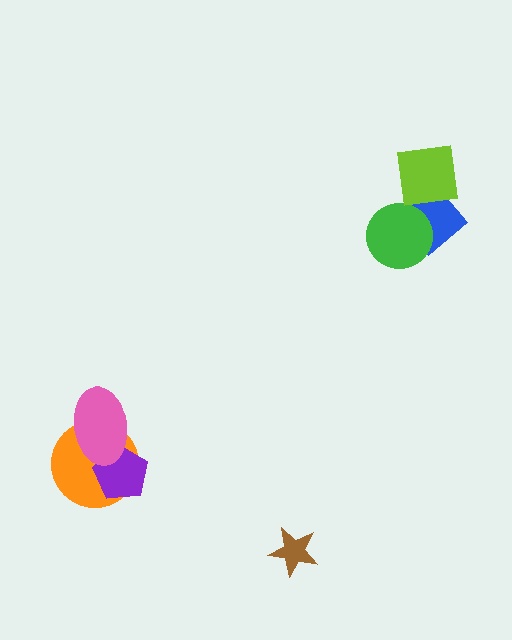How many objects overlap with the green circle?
1 object overlaps with the green circle.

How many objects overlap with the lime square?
1 object overlaps with the lime square.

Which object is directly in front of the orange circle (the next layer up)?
The purple pentagon is directly in front of the orange circle.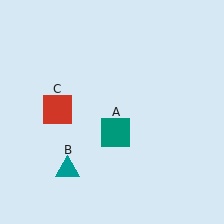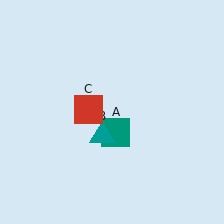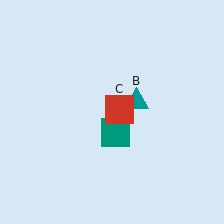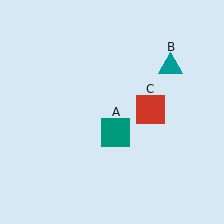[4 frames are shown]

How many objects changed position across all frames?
2 objects changed position: teal triangle (object B), red square (object C).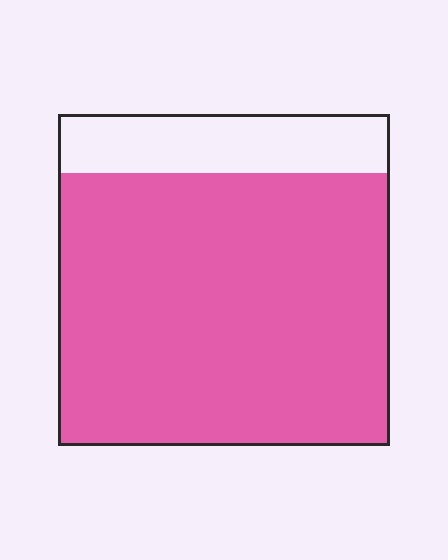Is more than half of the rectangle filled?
Yes.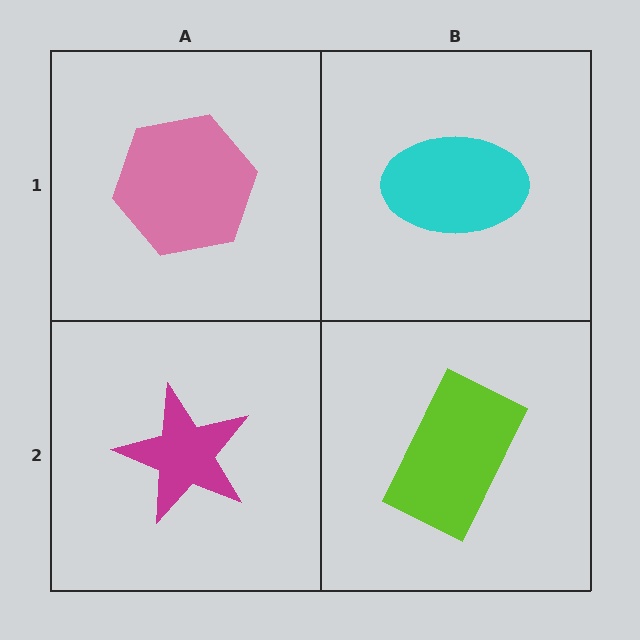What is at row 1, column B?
A cyan ellipse.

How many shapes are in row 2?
2 shapes.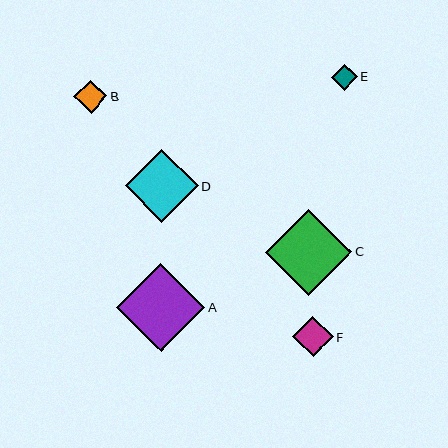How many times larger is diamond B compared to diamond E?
Diamond B is approximately 1.2 times the size of diamond E.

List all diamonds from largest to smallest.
From largest to smallest: A, C, D, F, B, E.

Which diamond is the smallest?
Diamond E is the smallest with a size of approximately 26 pixels.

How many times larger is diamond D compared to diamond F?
Diamond D is approximately 1.8 times the size of diamond F.